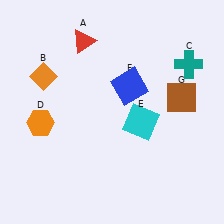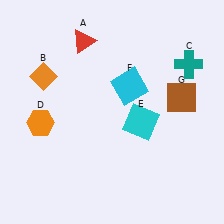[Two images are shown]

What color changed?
The square (F) changed from blue in Image 1 to cyan in Image 2.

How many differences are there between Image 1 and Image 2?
There is 1 difference between the two images.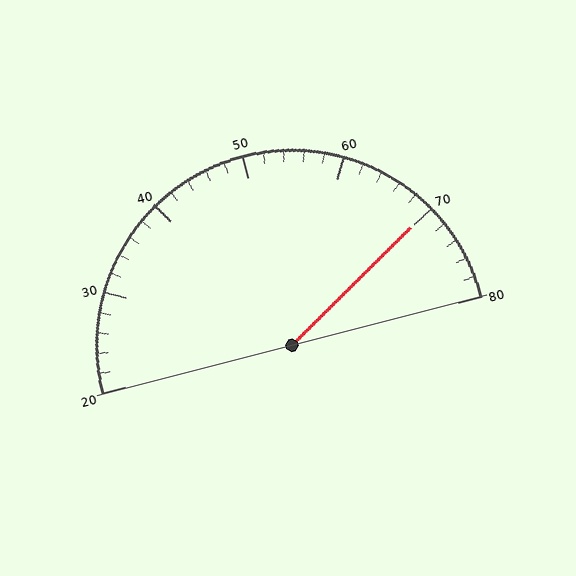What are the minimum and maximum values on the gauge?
The gauge ranges from 20 to 80.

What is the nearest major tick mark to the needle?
The nearest major tick mark is 70.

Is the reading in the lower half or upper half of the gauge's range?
The reading is in the upper half of the range (20 to 80).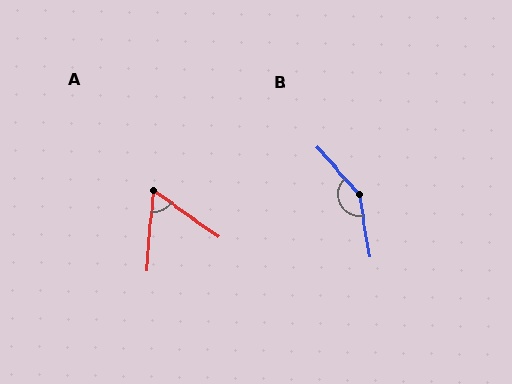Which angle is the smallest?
A, at approximately 60 degrees.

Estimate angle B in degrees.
Approximately 148 degrees.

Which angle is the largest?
B, at approximately 148 degrees.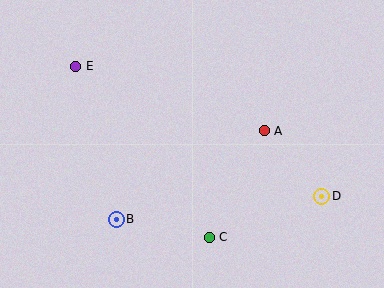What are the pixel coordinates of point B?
Point B is at (116, 219).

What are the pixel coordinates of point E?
Point E is at (76, 66).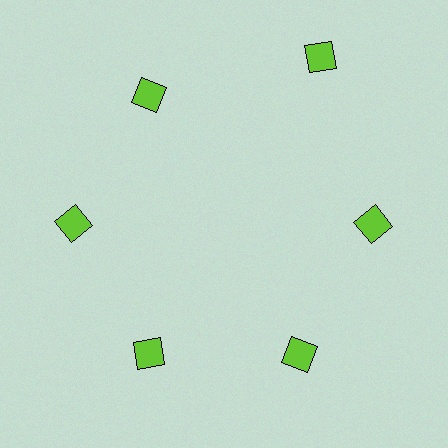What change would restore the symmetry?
The symmetry would be restored by moving it inward, back onto the ring so that all 6 diamonds sit at equal angles and equal distance from the center.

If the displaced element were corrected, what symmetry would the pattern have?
It would have 6-fold rotational symmetry — the pattern would map onto itself every 60 degrees.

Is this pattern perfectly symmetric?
No. The 6 lime diamonds are arranged in a ring, but one element near the 1 o'clock position is pushed outward from the center, breaking the 6-fold rotational symmetry.